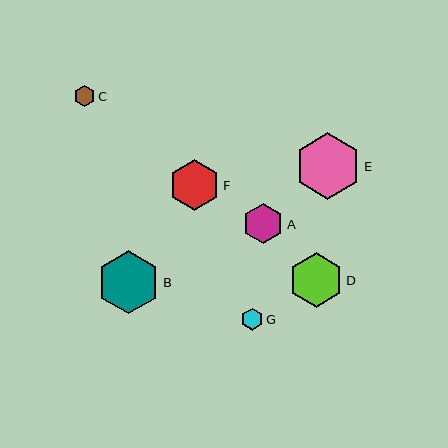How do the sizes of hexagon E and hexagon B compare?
Hexagon E and hexagon B are approximately the same size.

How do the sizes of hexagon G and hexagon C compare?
Hexagon G and hexagon C are approximately the same size.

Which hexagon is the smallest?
Hexagon C is the smallest with a size of approximately 21 pixels.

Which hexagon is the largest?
Hexagon E is the largest with a size of approximately 67 pixels.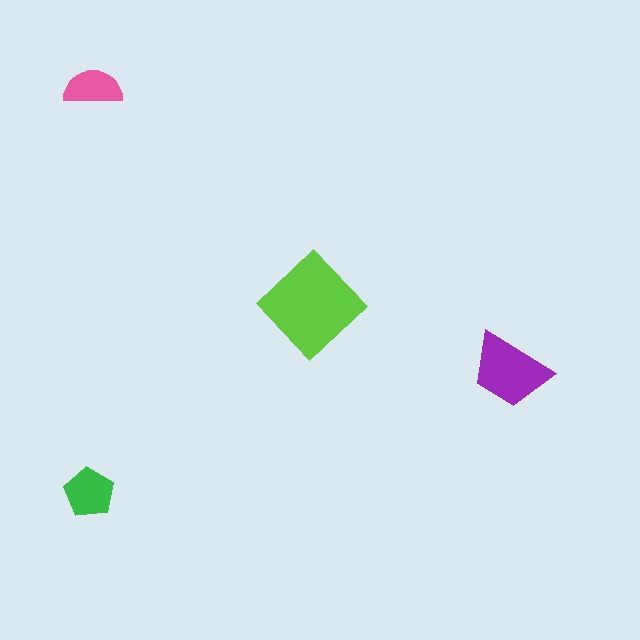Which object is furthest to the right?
The purple trapezoid is rightmost.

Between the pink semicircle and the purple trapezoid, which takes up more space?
The purple trapezoid.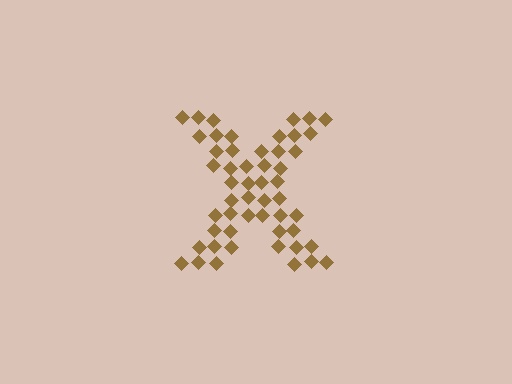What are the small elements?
The small elements are diamonds.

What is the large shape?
The large shape is the letter X.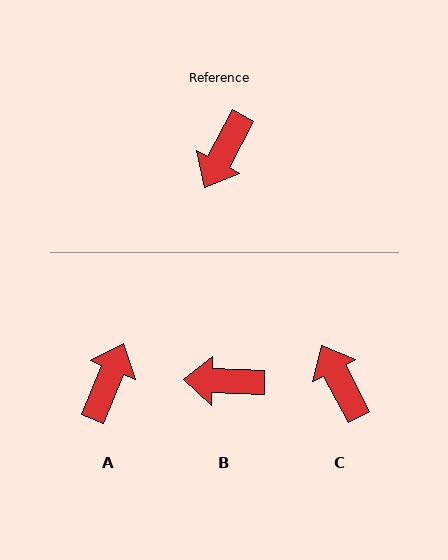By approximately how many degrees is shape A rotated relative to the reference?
Approximately 175 degrees clockwise.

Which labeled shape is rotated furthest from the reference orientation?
A, about 175 degrees away.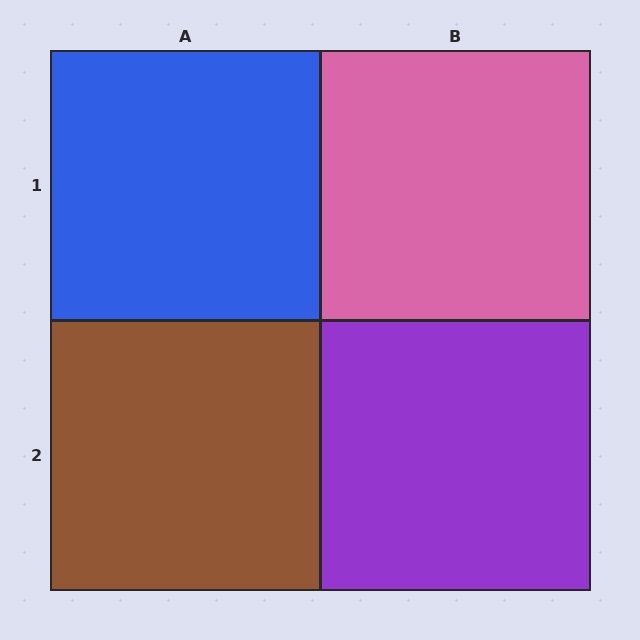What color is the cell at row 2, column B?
Purple.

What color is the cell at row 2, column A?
Brown.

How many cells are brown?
1 cell is brown.